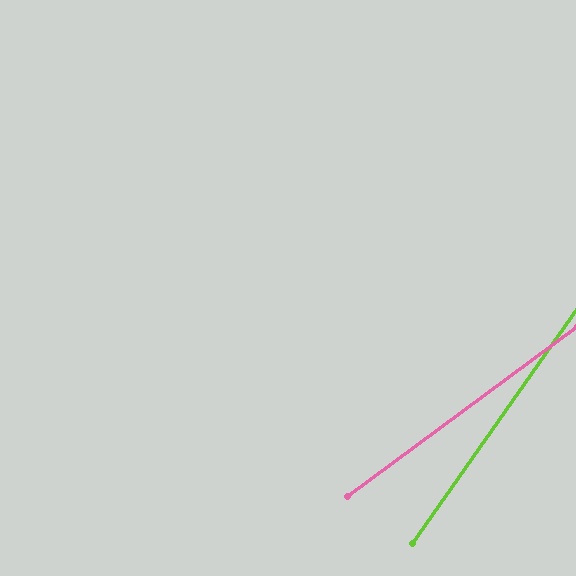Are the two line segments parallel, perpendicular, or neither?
Neither parallel nor perpendicular — they differ by about 18°.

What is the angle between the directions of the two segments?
Approximately 18 degrees.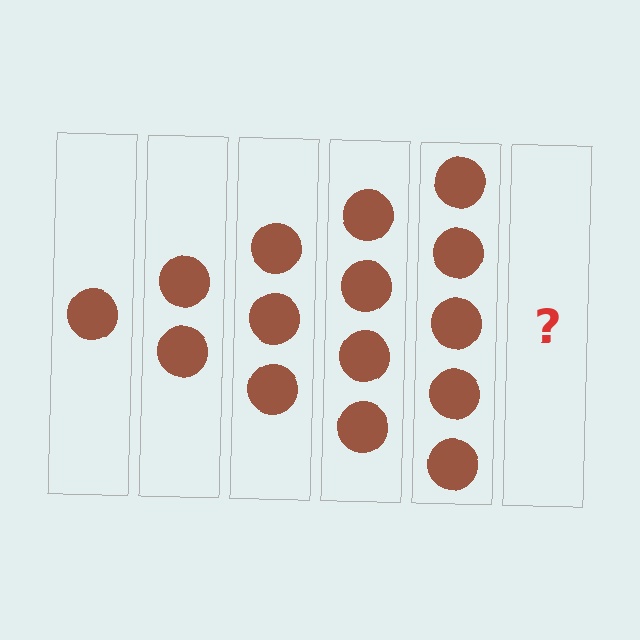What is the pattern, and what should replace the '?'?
The pattern is that each step adds one more circle. The '?' should be 6 circles.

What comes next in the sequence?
The next element should be 6 circles.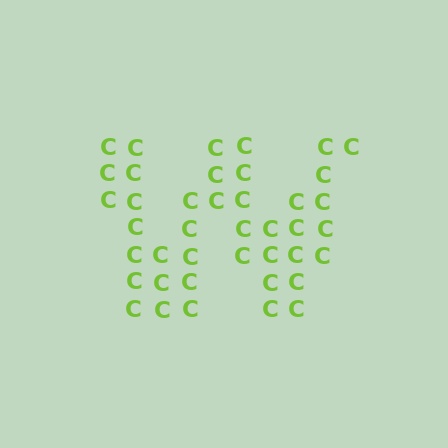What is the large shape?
The large shape is the letter W.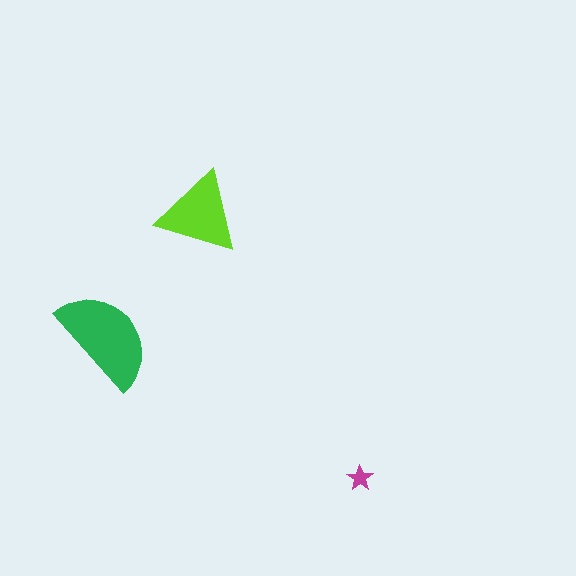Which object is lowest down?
The magenta star is bottommost.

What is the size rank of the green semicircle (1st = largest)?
1st.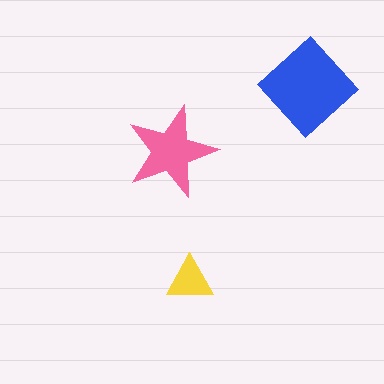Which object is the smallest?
The yellow triangle.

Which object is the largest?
The blue diamond.